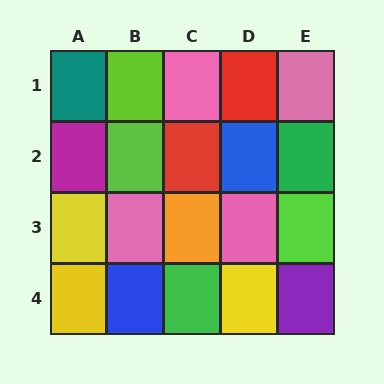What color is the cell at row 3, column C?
Orange.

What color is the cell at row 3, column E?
Lime.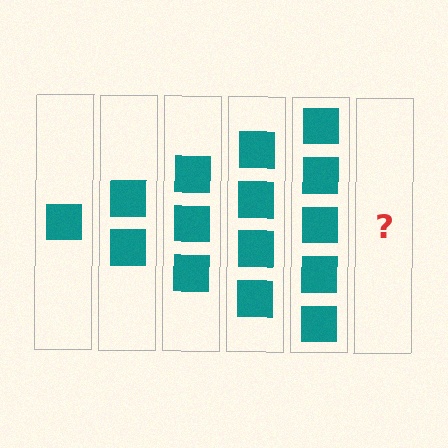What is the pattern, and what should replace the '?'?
The pattern is that each step adds one more square. The '?' should be 6 squares.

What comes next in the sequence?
The next element should be 6 squares.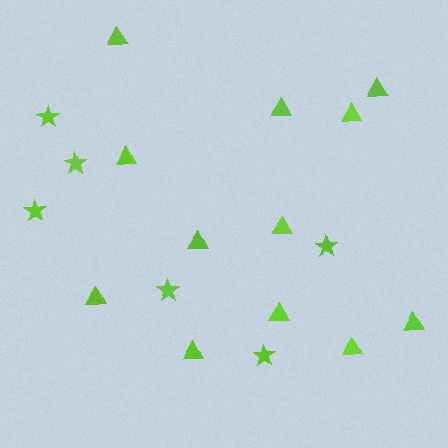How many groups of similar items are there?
There are 2 groups: one group of stars (6) and one group of triangles (12).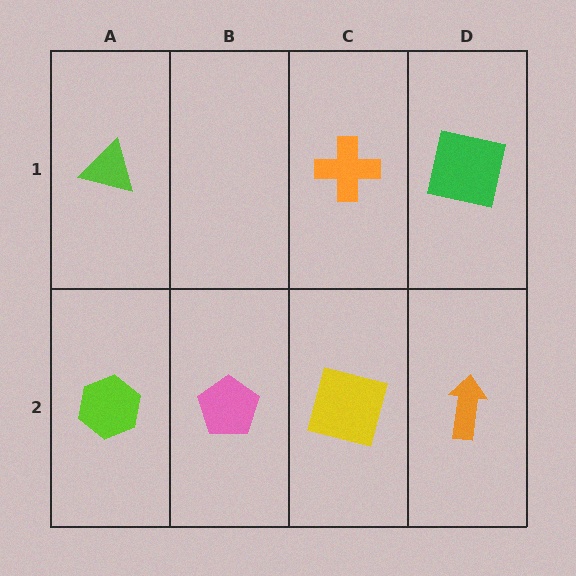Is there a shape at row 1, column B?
No, that cell is empty.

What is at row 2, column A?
A lime hexagon.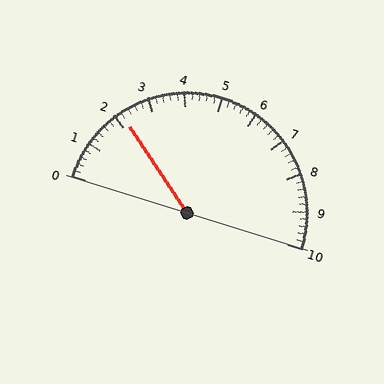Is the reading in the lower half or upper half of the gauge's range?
The reading is in the lower half of the range (0 to 10).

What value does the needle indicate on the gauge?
The needle indicates approximately 2.2.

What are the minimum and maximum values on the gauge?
The gauge ranges from 0 to 10.